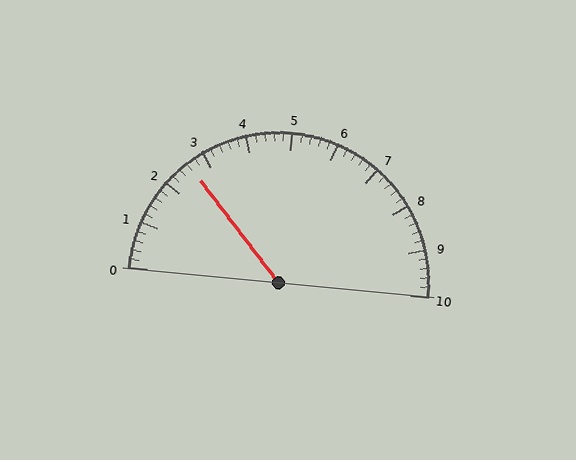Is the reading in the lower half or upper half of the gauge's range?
The reading is in the lower half of the range (0 to 10).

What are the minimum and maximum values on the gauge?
The gauge ranges from 0 to 10.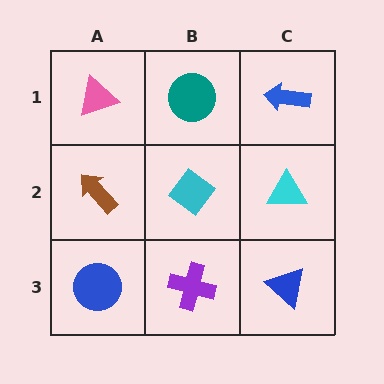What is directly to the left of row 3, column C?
A purple cross.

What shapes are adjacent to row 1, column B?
A cyan diamond (row 2, column B), a pink triangle (row 1, column A), a blue arrow (row 1, column C).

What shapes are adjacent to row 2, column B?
A teal circle (row 1, column B), a purple cross (row 3, column B), a brown arrow (row 2, column A), a cyan triangle (row 2, column C).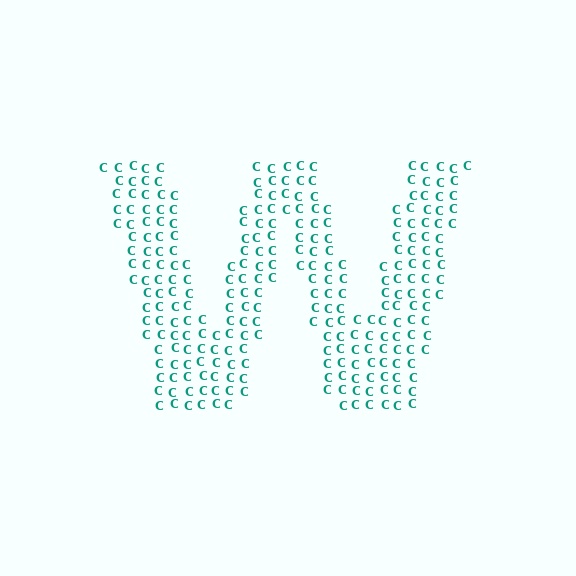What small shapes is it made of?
It is made of small letter C's.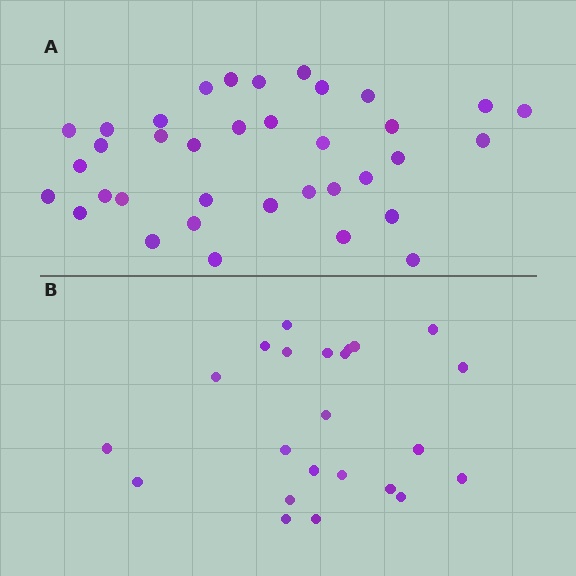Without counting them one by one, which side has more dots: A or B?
Region A (the top region) has more dots.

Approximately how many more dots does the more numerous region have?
Region A has approximately 15 more dots than region B.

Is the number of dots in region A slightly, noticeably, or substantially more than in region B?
Region A has substantially more. The ratio is roughly 1.6 to 1.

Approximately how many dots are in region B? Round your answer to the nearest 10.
About 20 dots. (The exact count is 23, which rounds to 20.)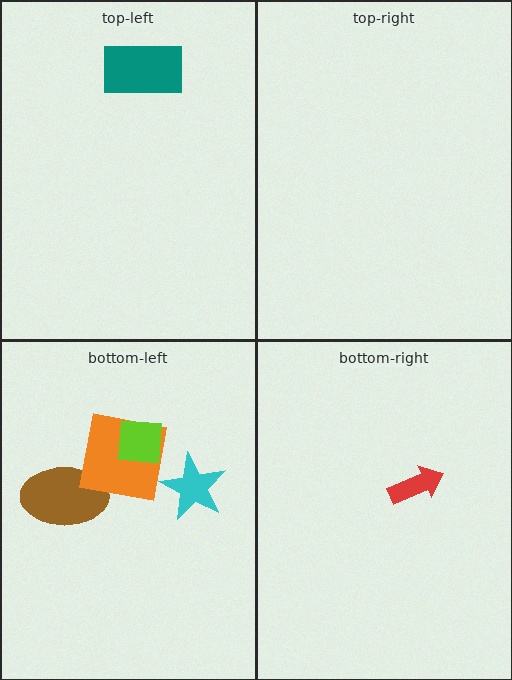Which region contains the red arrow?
The bottom-right region.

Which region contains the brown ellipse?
The bottom-left region.